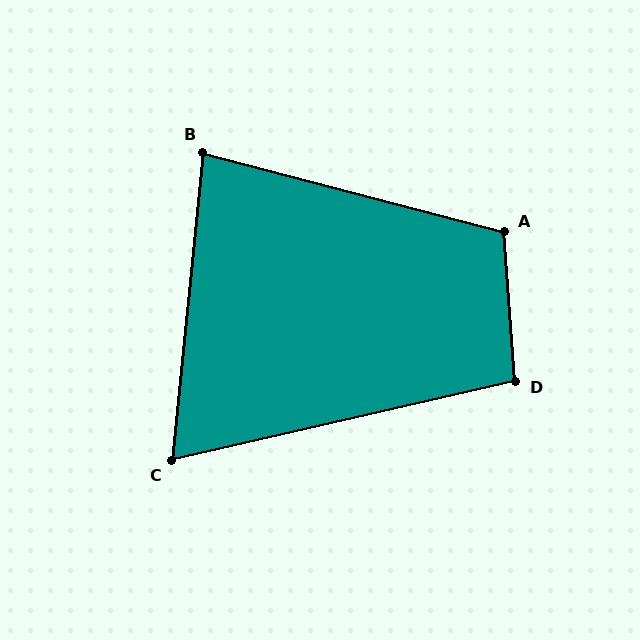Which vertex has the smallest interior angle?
C, at approximately 71 degrees.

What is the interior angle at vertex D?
Approximately 99 degrees (obtuse).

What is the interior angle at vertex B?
Approximately 81 degrees (acute).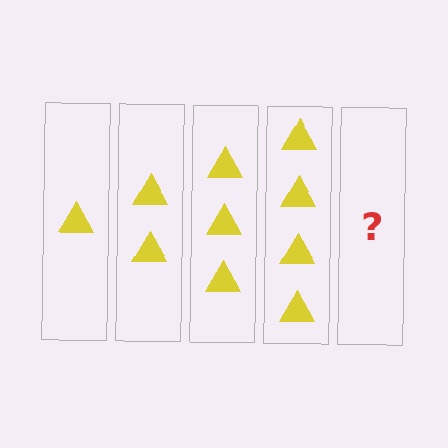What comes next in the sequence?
The next element should be 5 triangles.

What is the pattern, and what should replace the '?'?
The pattern is that each step adds one more triangle. The '?' should be 5 triangles.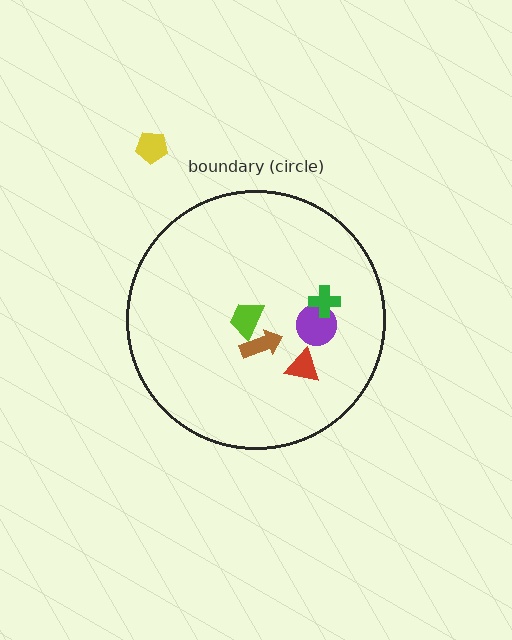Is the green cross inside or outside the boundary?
Inside.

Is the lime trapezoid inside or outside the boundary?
Inside.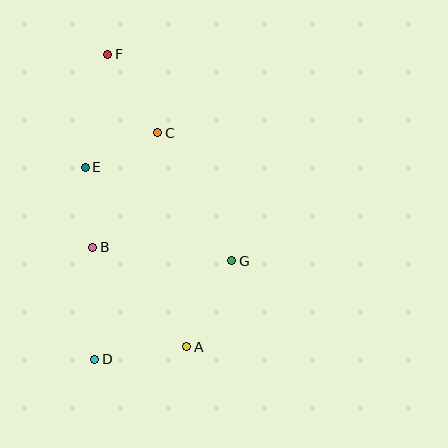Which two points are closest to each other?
Points C and E are closest to each other.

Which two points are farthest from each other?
Points D and F are farthest from each other.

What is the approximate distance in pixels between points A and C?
The distance between A and C is approximately 216 pixels.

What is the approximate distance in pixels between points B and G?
The distance between B and G is approximately 140 pixels.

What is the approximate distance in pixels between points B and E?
The distance between B and E is approximately 81 pixels.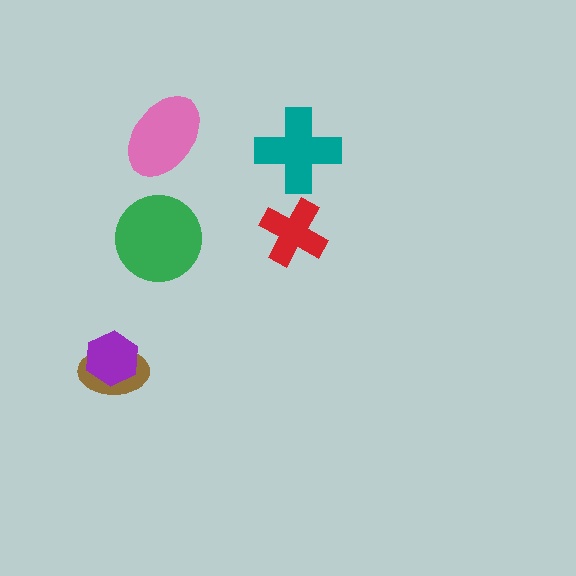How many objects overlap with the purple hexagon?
1 object overlaps with the purple hexagon.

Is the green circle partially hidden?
No, no other shape covers it.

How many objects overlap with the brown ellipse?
1 object overlaps with the brown ellipse.